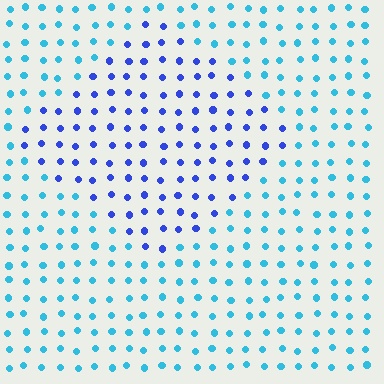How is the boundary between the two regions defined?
The boundary is defined purely by a slight shift in hue (about 41 degrees). Spacing, size, and orientation are identical on both sides.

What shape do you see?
I see a diamond.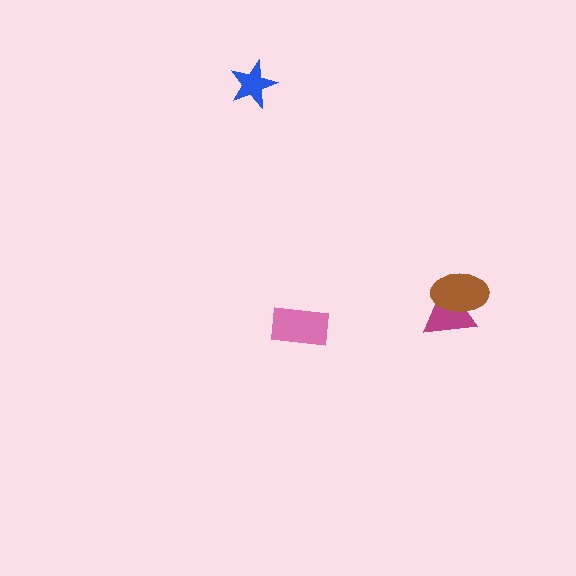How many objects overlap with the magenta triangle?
1 object overlaps with the magenta triangle.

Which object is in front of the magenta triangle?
The brown ellipse is in front of the magenta triangle.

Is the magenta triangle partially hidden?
Yes, it is partially covered by another shape.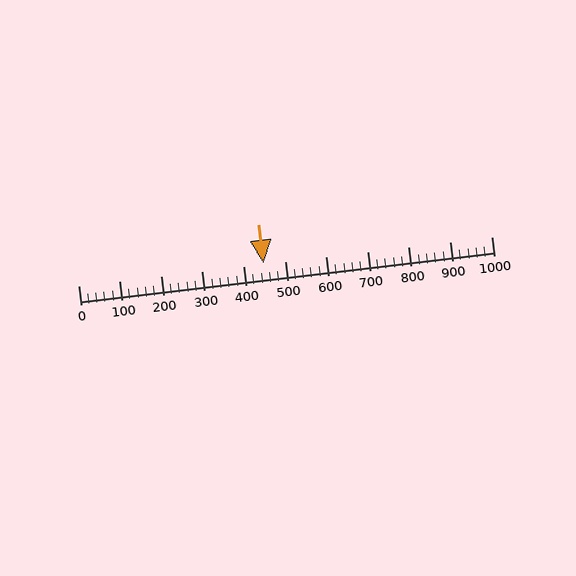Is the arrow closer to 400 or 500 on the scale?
The arrow is closer to 400.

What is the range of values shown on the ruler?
The ruler shows values from 0 to 1000.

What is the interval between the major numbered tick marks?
The major tick marks are spaced 100 units apart.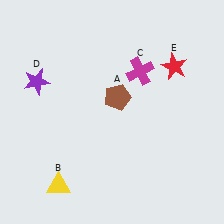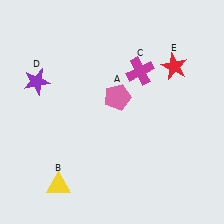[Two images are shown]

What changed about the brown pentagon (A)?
In Image 1, A is brown. In Image 2, it changed to pink.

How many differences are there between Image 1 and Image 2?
There is 1 difference between the two images.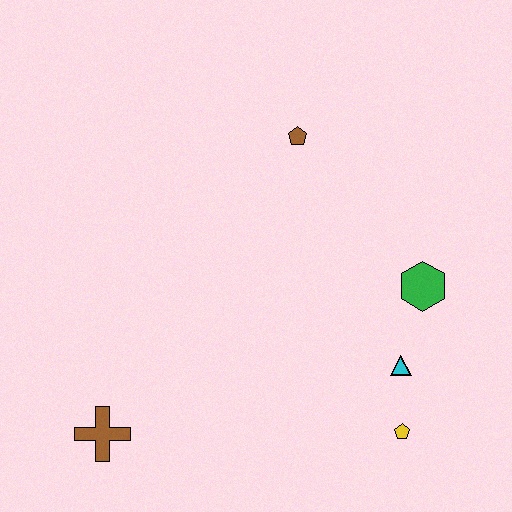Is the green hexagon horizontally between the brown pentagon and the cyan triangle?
No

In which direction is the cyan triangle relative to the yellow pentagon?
The cyan triangle is above the yellow pentagon.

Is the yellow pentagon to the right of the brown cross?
Yes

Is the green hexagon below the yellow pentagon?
No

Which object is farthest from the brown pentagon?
The brown cross is farthest from the brown pentagon.